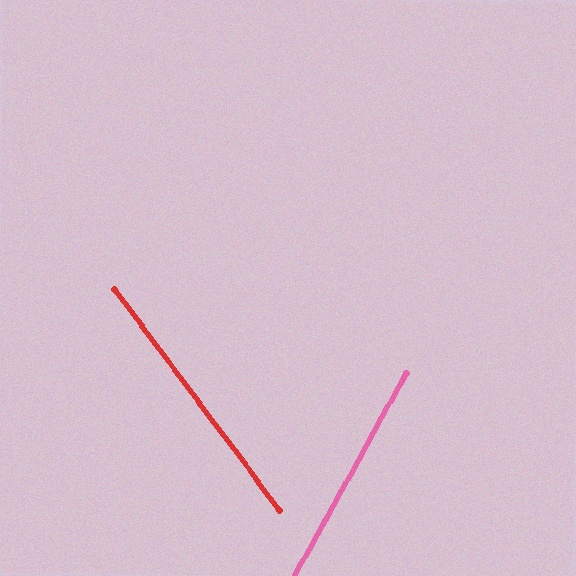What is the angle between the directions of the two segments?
Approximately 66 degrees.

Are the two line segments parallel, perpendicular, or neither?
Neither parallel nor perpendicular — they differ by about 66°.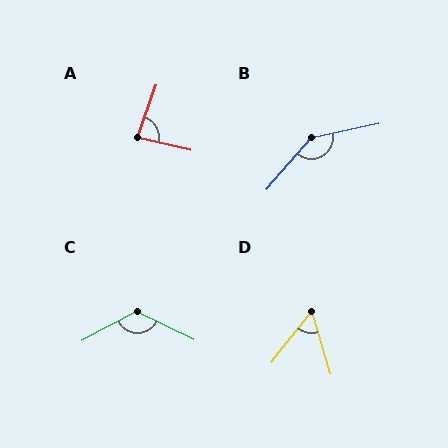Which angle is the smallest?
D, at approximately 55 degrees.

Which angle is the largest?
B, at approximately 144 degrees.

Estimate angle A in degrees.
Approximately 84 degrees.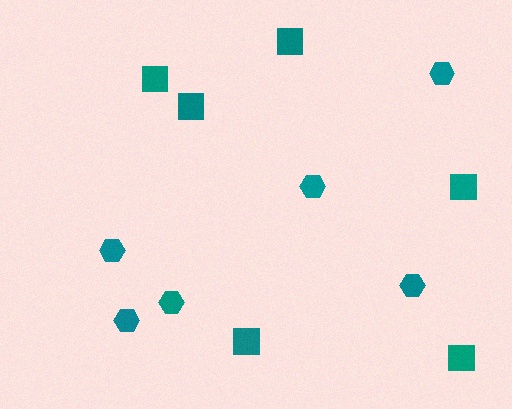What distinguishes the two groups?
There are 2 groups: one group of hexagons (6) and one group of squares (6).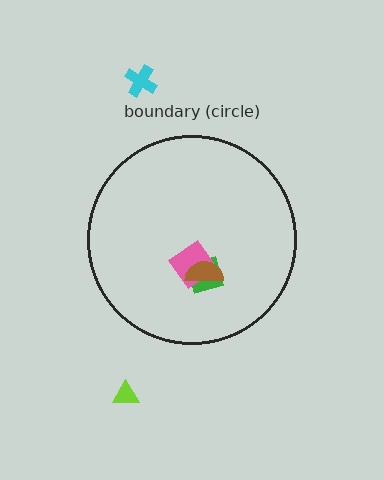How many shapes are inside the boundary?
3 inside, 2 outside.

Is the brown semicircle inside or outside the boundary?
Inside.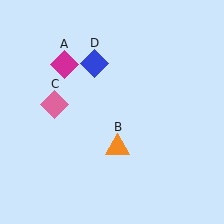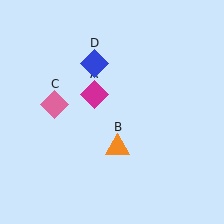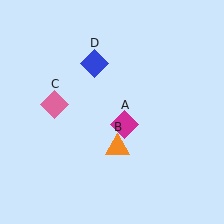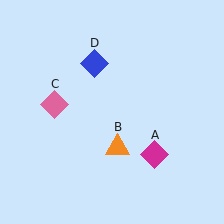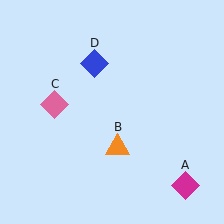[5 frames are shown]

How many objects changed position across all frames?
1 object changed position: magenta diamond (object A).